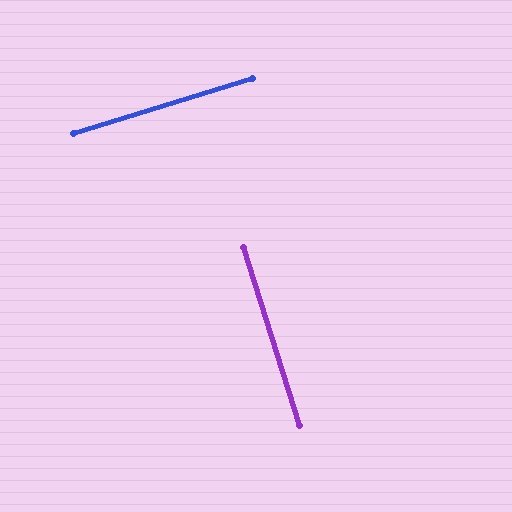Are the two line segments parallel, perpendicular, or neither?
Perpendicular — they meet at approximately 90°.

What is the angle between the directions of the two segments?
Approximately 90 degrees.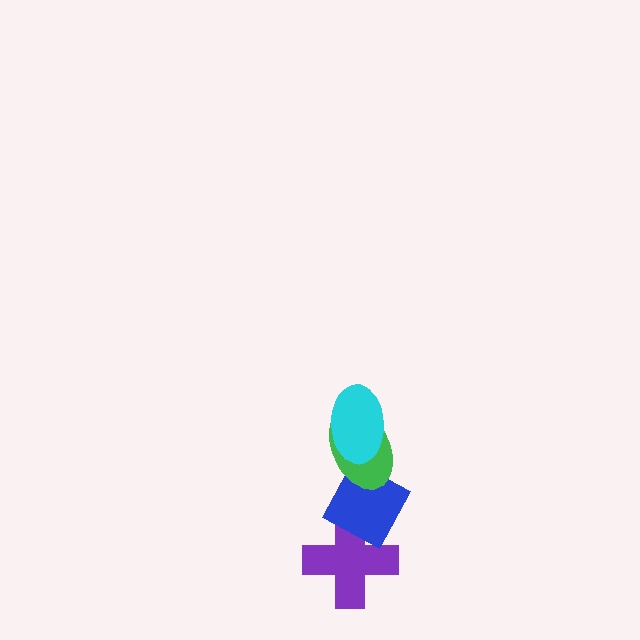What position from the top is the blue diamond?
The blue diamond is 3rd from the top.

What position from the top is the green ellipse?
The green ellipse is 2nd from the top.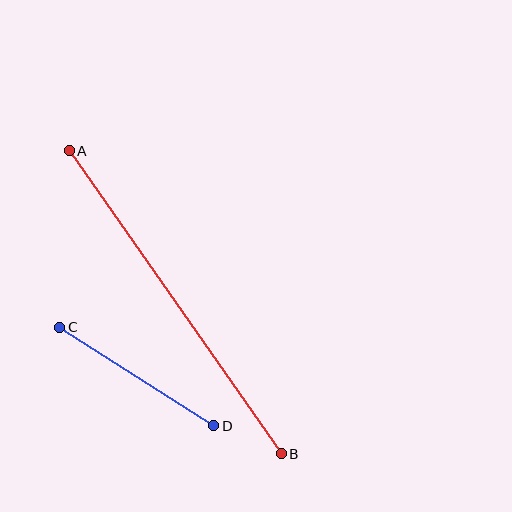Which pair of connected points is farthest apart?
Points A and B are farthest apart.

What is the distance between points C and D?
The distance is approximately 183 pixels.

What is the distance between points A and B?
The distance is approximately 370 pixels.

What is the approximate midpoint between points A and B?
The midpoint is at approximately (175, 302) pixels.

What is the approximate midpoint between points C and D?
The midpoint is at approximately (137, 377) pixels.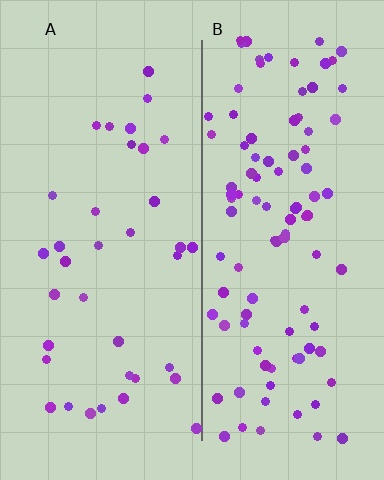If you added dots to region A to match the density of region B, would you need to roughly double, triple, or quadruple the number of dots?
Approximately triple.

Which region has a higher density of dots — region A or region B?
B (the right).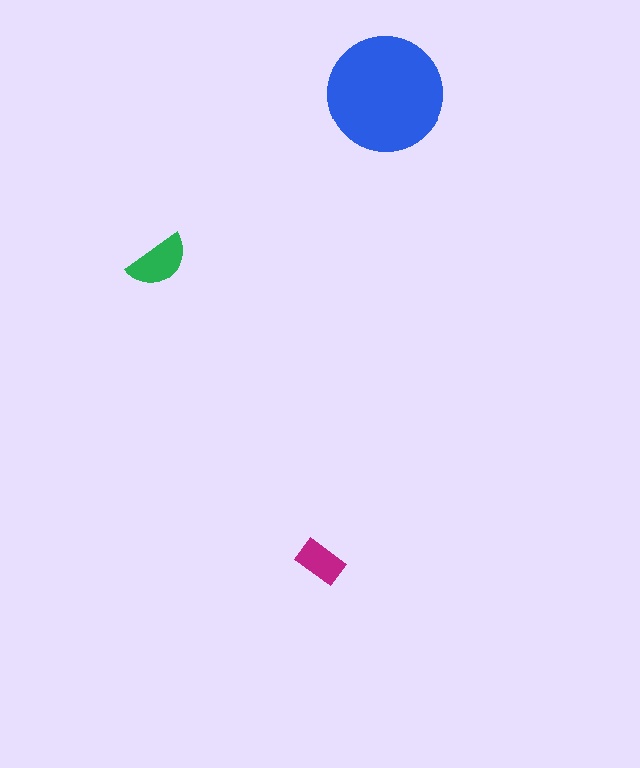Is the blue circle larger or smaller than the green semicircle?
Larger.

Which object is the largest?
The blue circle.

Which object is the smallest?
The magenta rectangle.